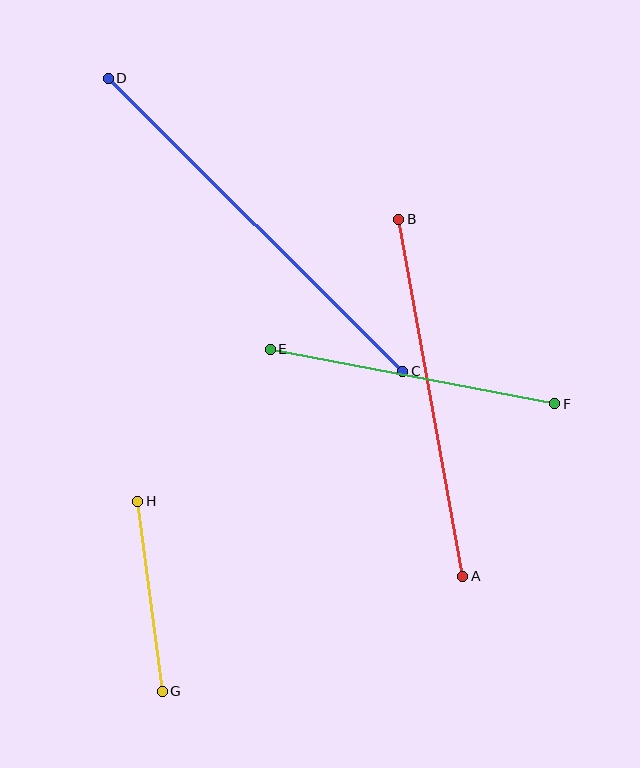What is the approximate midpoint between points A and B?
The midpoint is at approximately (431, 398) pixels.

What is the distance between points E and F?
The distance is approximately 290 pixels.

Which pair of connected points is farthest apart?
Points C and D are farthest apart.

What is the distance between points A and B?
The distance is approximately 362 pixels.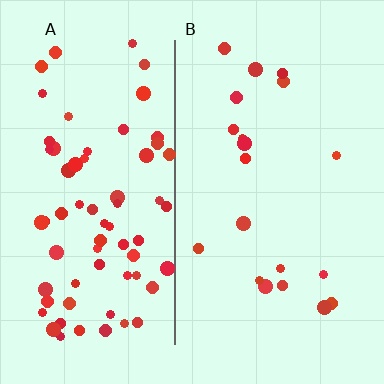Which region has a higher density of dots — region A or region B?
A (the left).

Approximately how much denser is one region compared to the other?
Approximately 3.6× — region A over region B.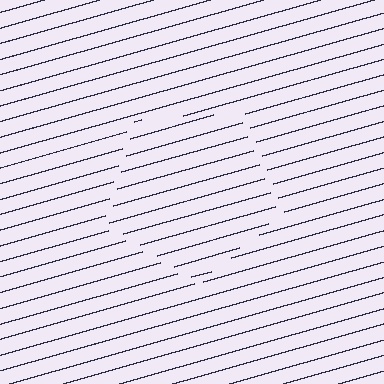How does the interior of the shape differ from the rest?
The interior of the shape contains the same grating, shifted by half a period — the contour is defined by the phase discontinuity where line-ends from the inner and outer gratings abut.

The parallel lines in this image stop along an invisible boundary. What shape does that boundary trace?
An illusory pentagon. The interior of the shape contains the same grating, shifted by half a period — the contour is defined by the phase discontinuity where line-ends from the inner and outer gratings abut.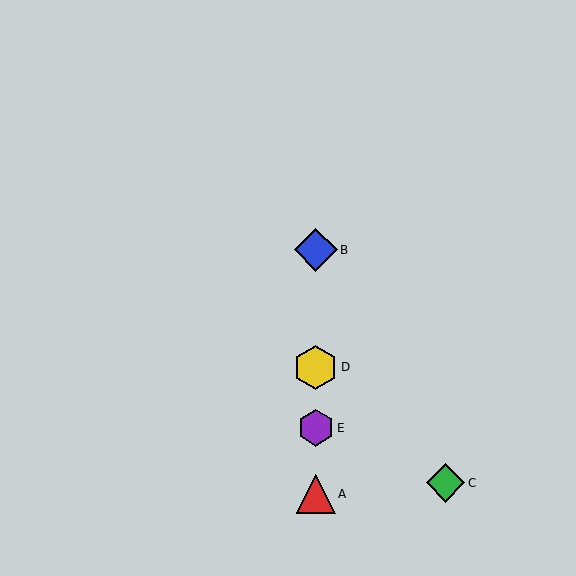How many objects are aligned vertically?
4 objects (A, B, D, E) are aligned vertically.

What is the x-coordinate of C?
Object C is at x≈445.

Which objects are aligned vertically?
Objects A, B, D, E are aligned vertically.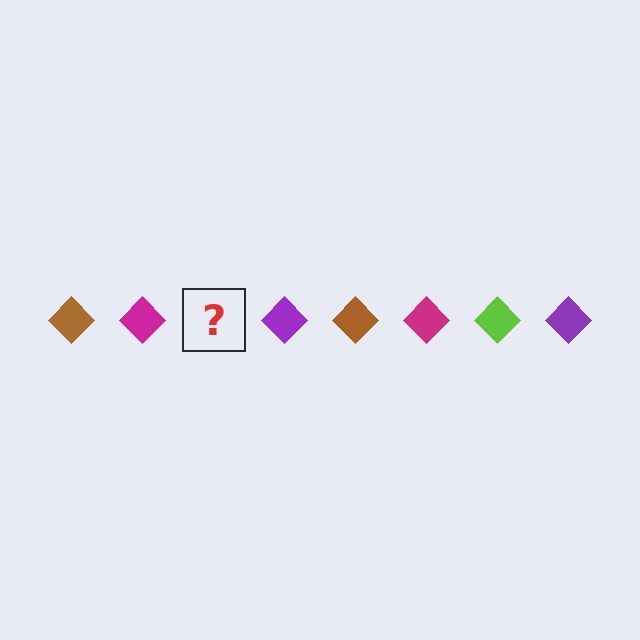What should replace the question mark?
The question mark should be replaced with a lime diamond.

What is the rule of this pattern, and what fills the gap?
The rule is that the pattern cycles through brown, magenta, lime, purple diamonds. The gap should be filled with a lime diamond.